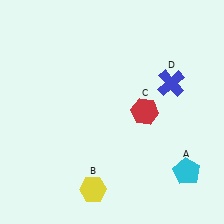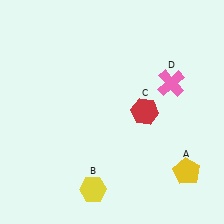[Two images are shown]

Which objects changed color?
A changed from cyan to yellow. D changed from blue to pink.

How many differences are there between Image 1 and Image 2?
There are 2 differences between the two images.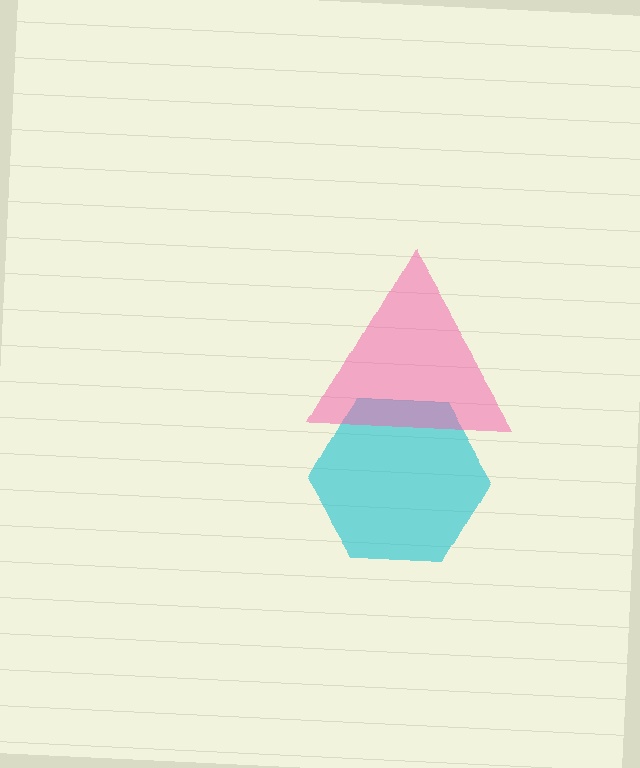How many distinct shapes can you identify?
There are 2 distinct shapes: a cyan hexagon, a pink triangle.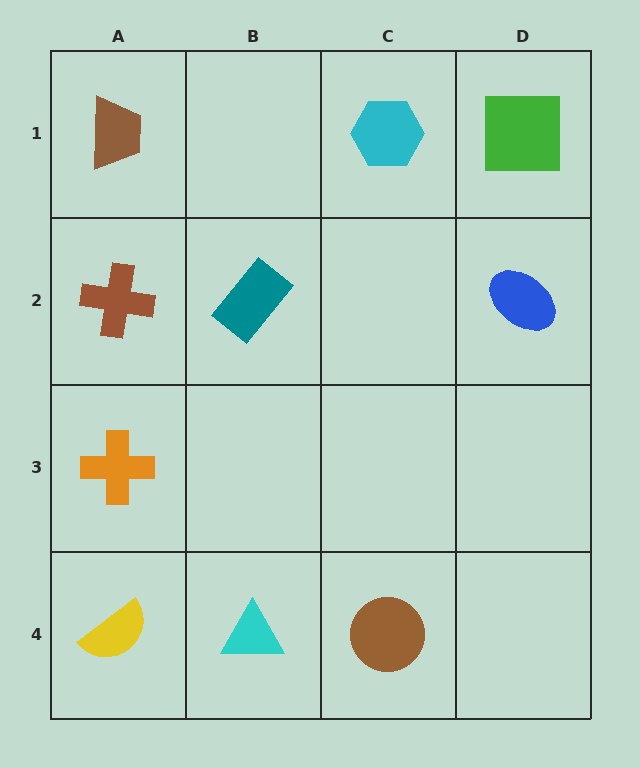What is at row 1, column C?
A cyan hexagon.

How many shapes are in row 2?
3 shapes.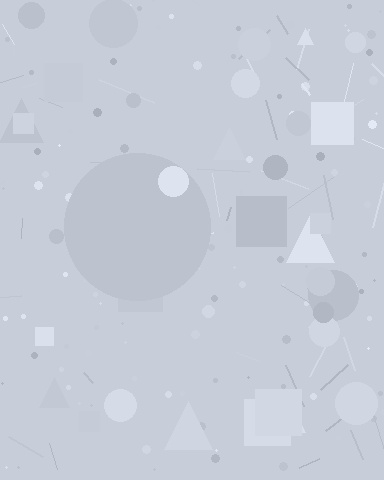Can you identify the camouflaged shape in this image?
The camouflaged shape is a circle.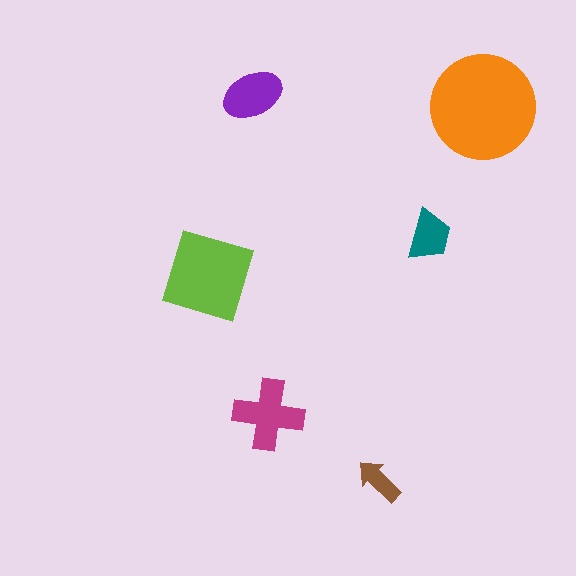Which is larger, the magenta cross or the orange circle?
The orange circle.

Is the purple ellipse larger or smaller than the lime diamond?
Smaller.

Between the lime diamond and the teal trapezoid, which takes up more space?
The lime diamond.